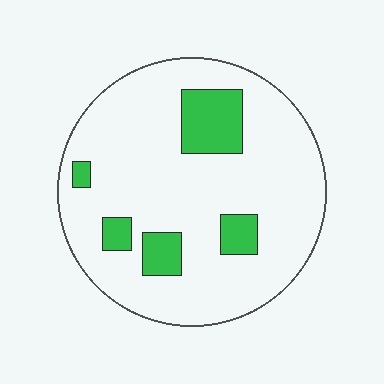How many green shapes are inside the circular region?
5.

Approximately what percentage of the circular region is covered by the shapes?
Approximately 15%.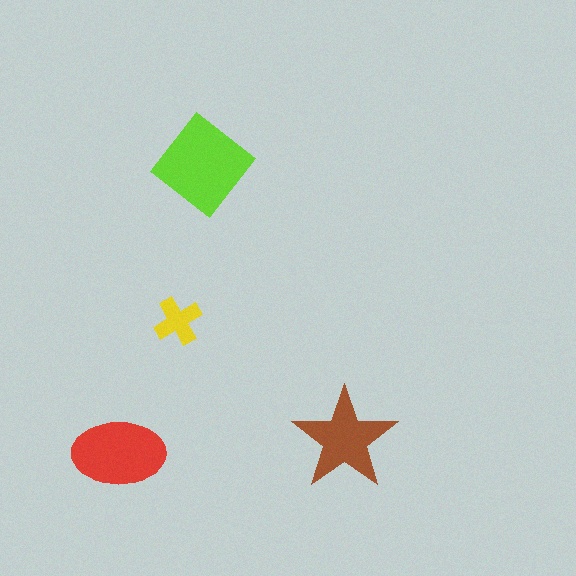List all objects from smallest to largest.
The yellow cross, the brown star, the red ellipse, the lime diamond.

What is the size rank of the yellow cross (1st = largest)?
4th.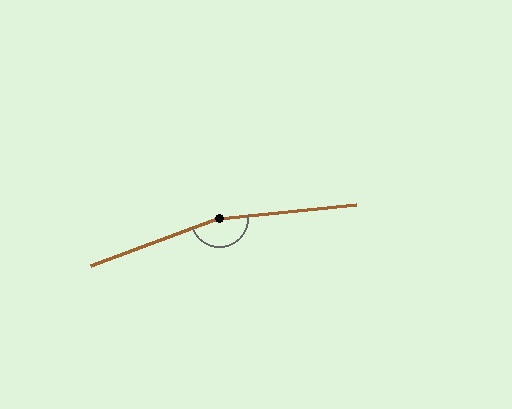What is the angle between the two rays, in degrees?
Approximately 166 degrees.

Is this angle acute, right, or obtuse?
It is obtuse.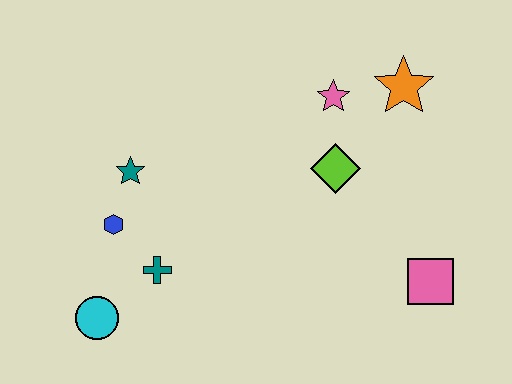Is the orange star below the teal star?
No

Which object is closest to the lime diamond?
The pink star is closest to the lime diamond.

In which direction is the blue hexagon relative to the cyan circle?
The blue hexagon is above the cyan circle.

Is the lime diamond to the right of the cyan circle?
Yes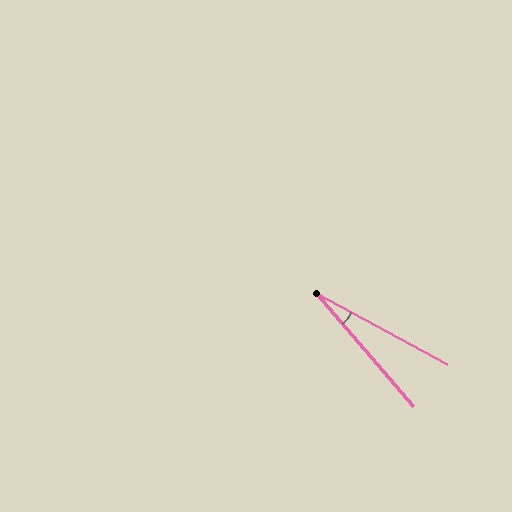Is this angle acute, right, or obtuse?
It is acute.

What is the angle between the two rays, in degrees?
Approximately 21 degrees.